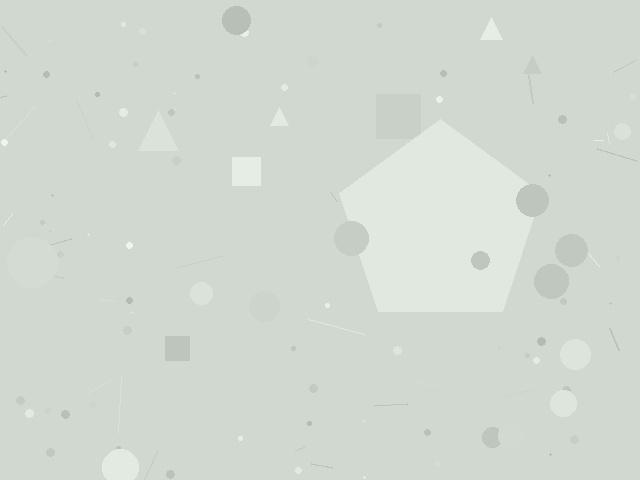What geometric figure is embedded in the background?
A pentagon is embedded in the background.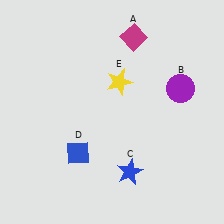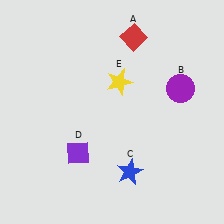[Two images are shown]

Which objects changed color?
A changed from magenta to red. D changed from blue to purple.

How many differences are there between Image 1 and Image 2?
There are 2 differences between the two images.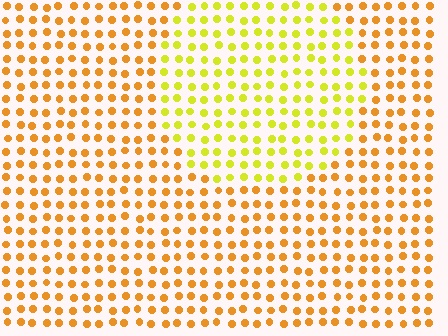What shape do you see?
I see a circle.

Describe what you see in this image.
The image is filled with small orange elements in a uniform arrangement. A circle-shaped region is visible where the elements are tinted to a slightly different hue, forming a subtle color boundary.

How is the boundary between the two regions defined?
The boundary is defined purely by a slight shift in hue (about 33 degrees). Spacing, size, and orientation are identical on both sides.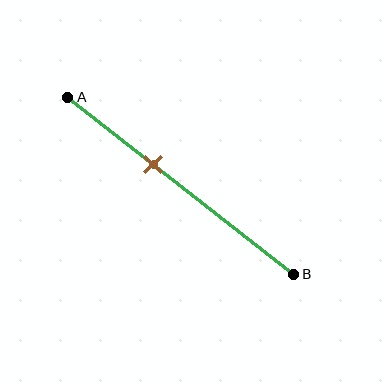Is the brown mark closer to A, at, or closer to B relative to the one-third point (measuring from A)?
The brown mark is closer to point B than the one-third point of segment AB.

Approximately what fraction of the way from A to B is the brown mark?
The brown mark is approximately 40% of the way from A to B.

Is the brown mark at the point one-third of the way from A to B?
No, the mark is at about 40% from A, not at the 33% one-third point.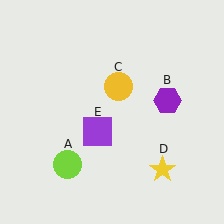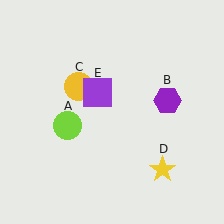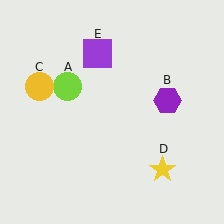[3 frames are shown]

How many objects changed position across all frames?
3 objects changed position: lime circle (object A), yellow circle (object C), purple square (object E).